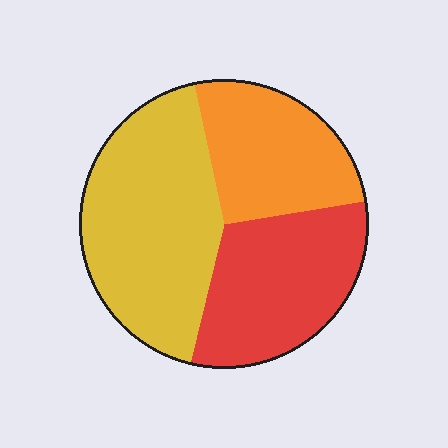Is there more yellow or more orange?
Yellow.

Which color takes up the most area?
Yellow, at roughly 45%.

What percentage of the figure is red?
Red covers about 30% of the figure.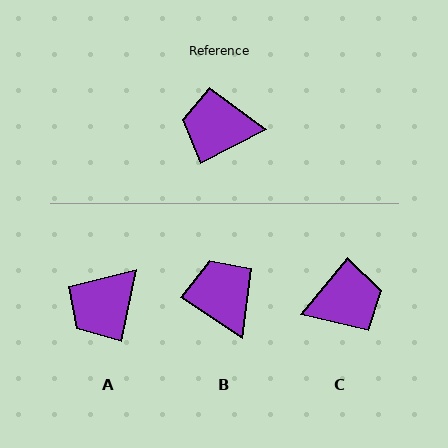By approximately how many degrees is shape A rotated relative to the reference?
Approximately 51 degrees counter-clockwise.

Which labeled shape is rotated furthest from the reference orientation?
C, about 157 degrees away.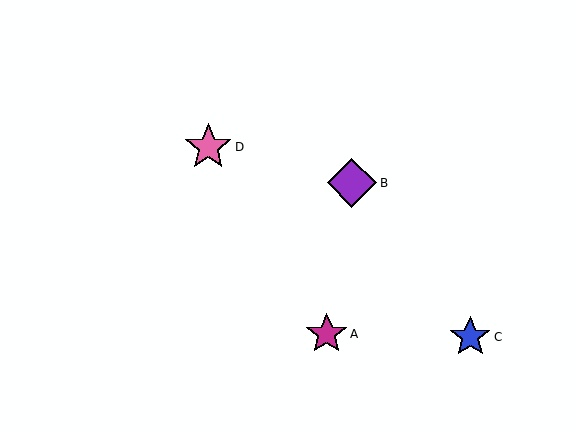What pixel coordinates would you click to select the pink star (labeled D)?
Click at (208, 147) to select the pink star D.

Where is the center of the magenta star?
The center of the magenta star is at (327, 334).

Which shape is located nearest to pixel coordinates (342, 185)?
The purple diamond (labeled B) at (352, 183) is nearest to that location.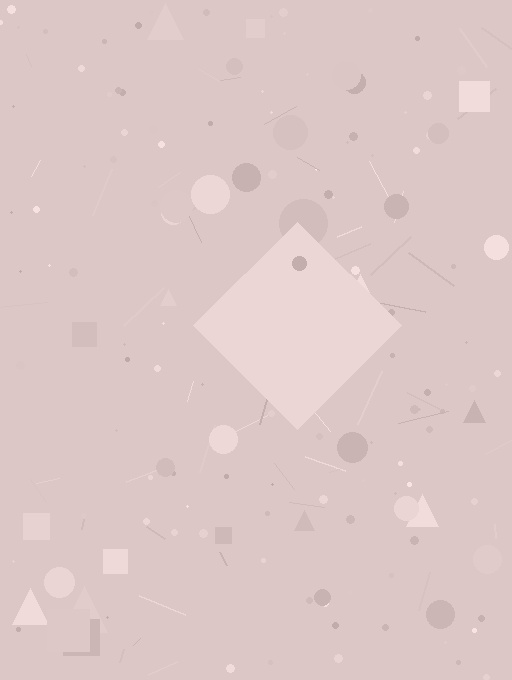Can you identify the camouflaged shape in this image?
The camouflaged shape is a diamond.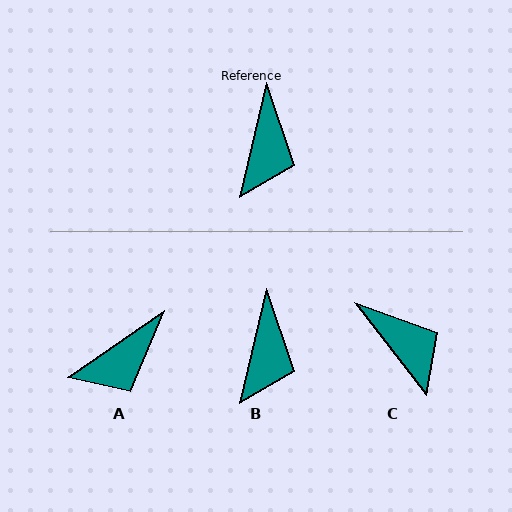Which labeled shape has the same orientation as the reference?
B.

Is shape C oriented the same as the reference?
No, it is off by about 51 degrees.